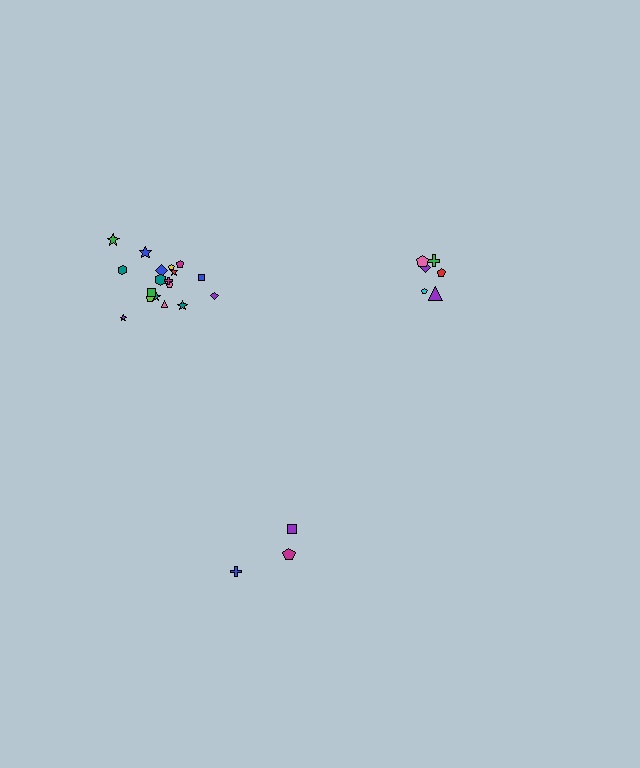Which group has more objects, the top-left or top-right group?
The top-left group.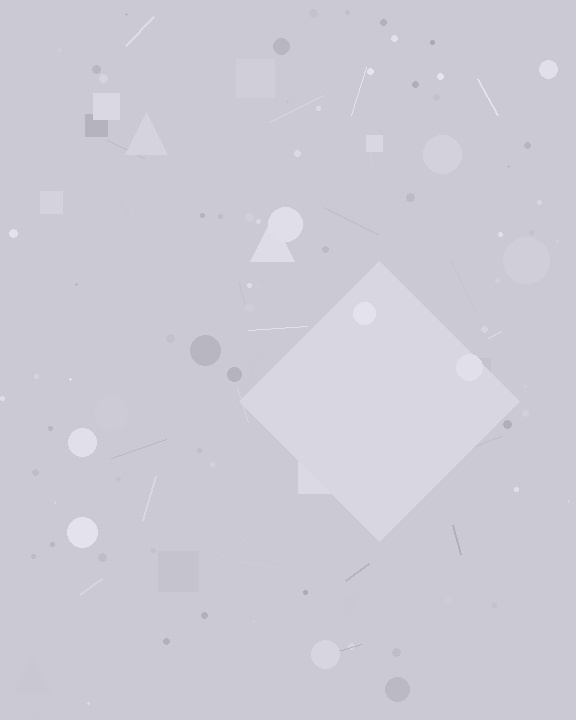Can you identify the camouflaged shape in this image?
The camouflaged shape is a diamond.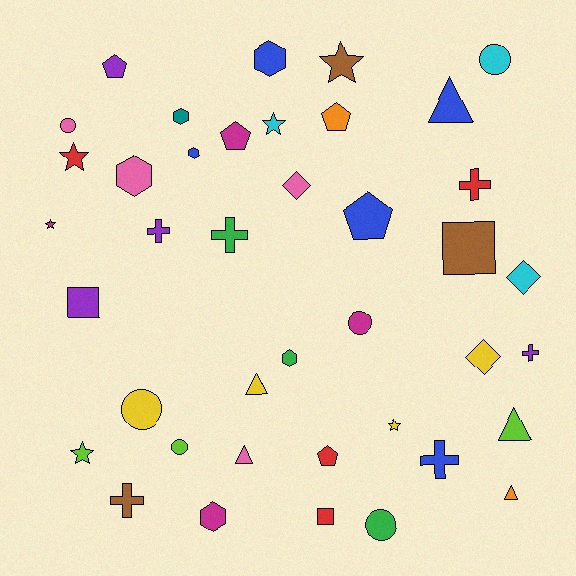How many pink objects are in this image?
There are 4 pink objects.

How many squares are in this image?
There are 3 squares.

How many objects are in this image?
There are 40 objects.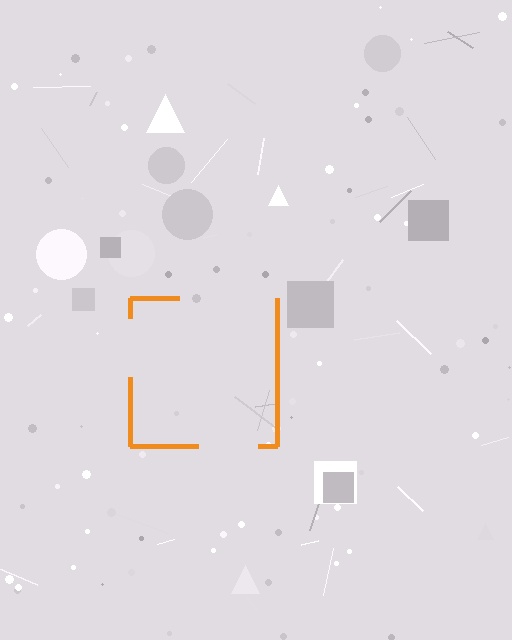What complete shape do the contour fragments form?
The contour fragments form a square.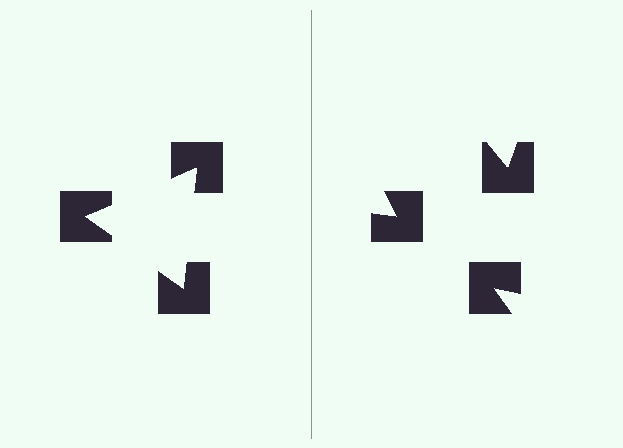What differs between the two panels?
The notched squares are positioned identically on both sides; only the wedge orientations differ. On the left they align to a triangle; on the right they are misaligned.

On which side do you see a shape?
An illusory triangle appears on the left side. On the right side the wedge cuts are rotated, so no coherent shape forms.